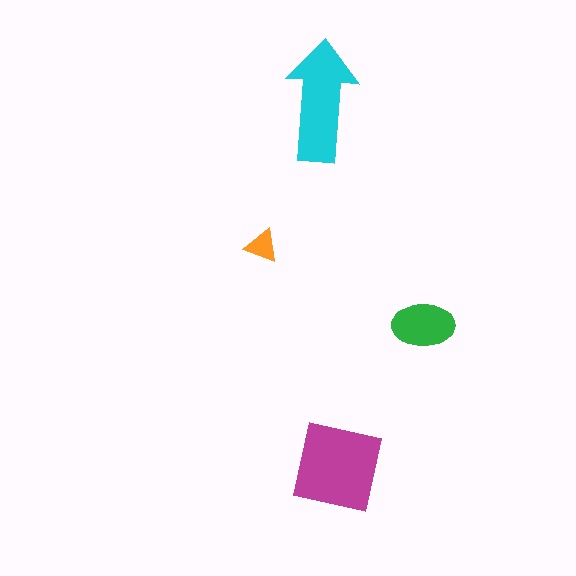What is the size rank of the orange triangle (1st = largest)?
4th.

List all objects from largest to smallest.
The magenta square, the cyan arrow, the green ellipse, the orange triangle.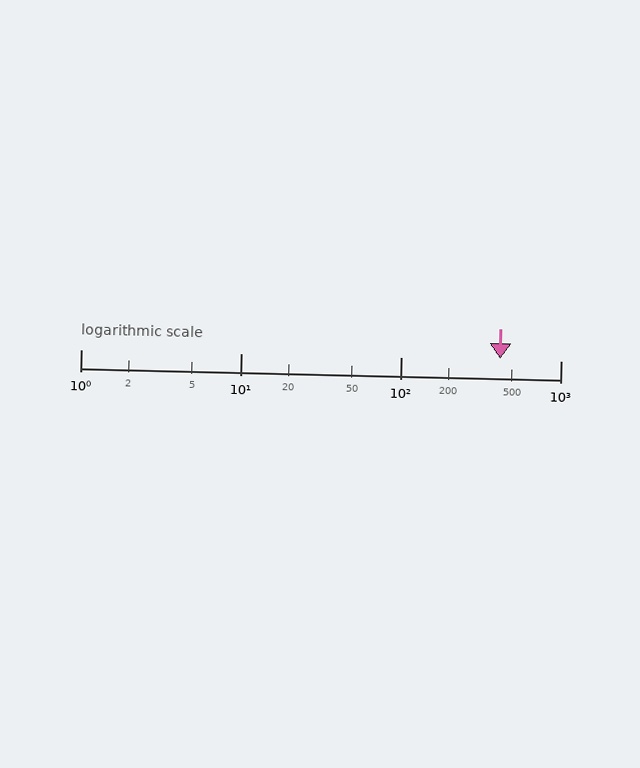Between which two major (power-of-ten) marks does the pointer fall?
The pointer is between 100 and 1000.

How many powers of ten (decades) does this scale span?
The scale spans 3 decades, from 1 to 1000.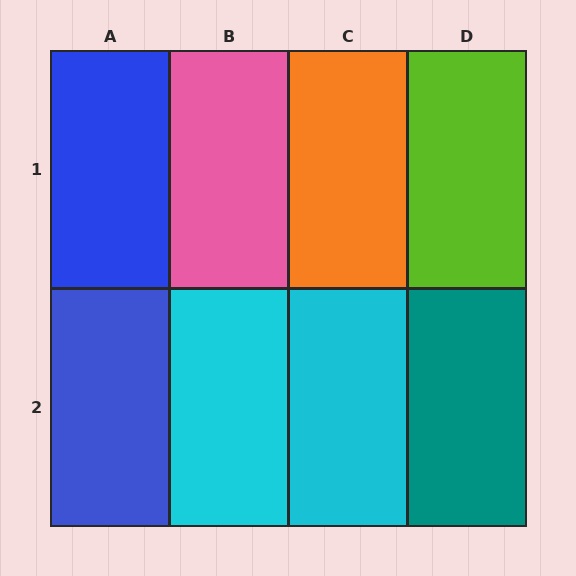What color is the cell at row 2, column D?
Teal.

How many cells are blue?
2 cells are blue.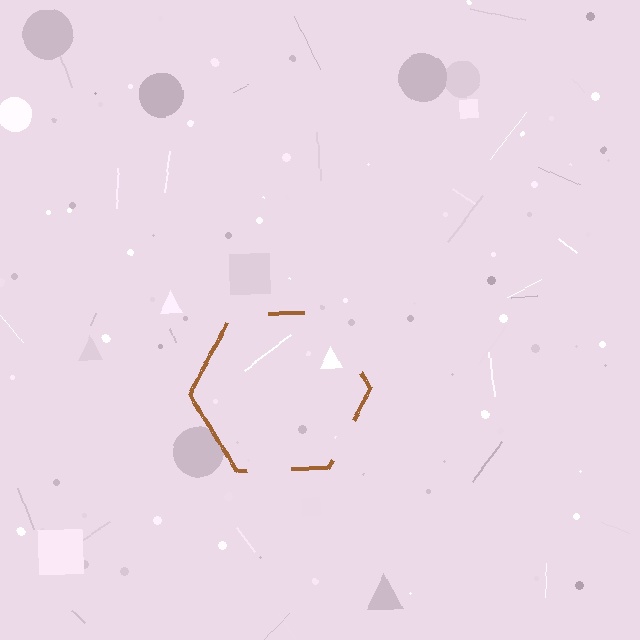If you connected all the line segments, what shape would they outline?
They would outline a hexagon.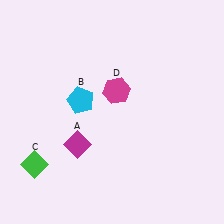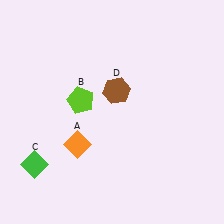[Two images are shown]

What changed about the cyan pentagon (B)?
In Image 1, B is cyan. In Image 2, it changed to lime.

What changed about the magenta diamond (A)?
In Image 1, A is magenta. In Image 2, it changed to orange.